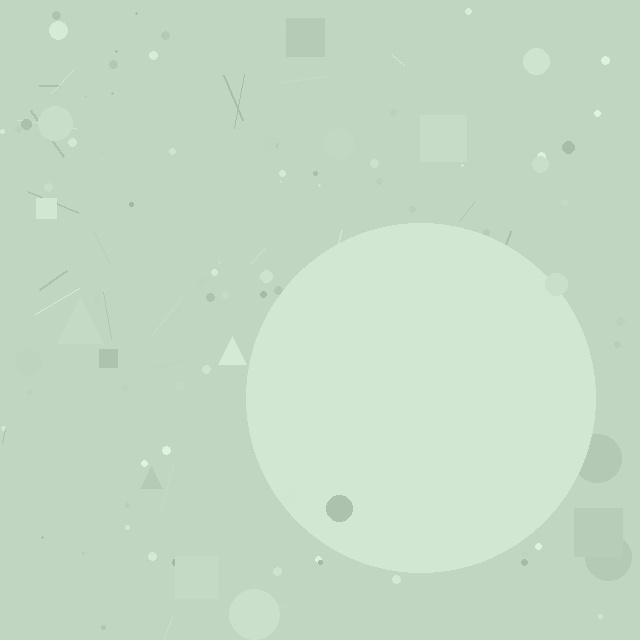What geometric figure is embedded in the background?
A circle is embedded in the background.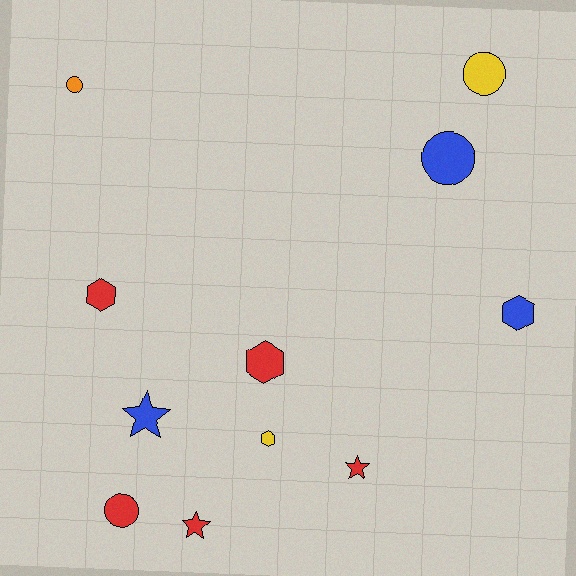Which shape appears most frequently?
Hexagon, with 4 objects.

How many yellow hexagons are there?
There is 1 yellow hexagon.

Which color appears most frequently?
Red, with 5 objects.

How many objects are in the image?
There are 11 objects.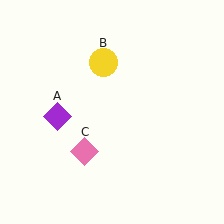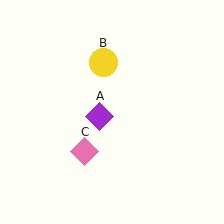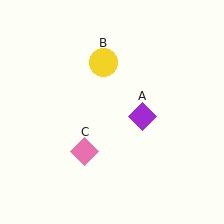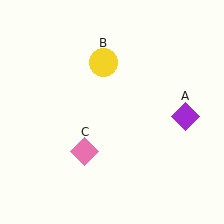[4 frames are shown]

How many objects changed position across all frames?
1 object changed position: purple diamond (object A).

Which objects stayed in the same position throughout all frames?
Yellow circle (object B) and pink diamond (object C) remained stationary.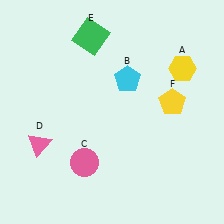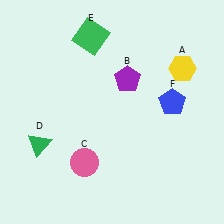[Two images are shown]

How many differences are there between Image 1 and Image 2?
There are 3 differences between the two images.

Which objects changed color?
B changed from cyan to purple. D changed from pink to green. F changed from yellow to blue.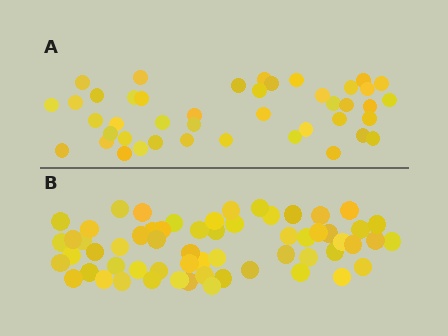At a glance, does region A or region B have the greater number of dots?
Region B (the bottom region) has more dots.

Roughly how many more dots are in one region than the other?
Region B has approximately 15 more dots than region A.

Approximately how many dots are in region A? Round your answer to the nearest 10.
About 40 dots. (The exact count is 43, which rounds to 40.)